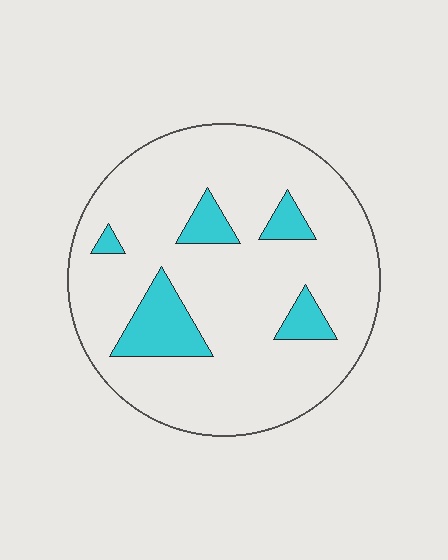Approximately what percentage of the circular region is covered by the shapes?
Approximately 15%.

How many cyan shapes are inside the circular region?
5.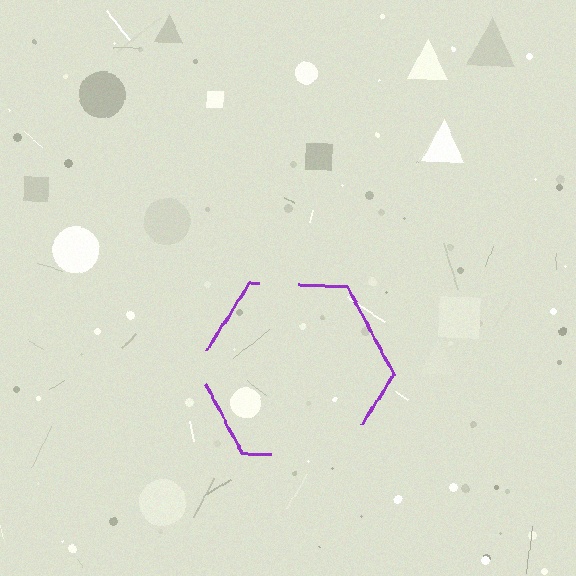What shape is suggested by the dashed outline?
The dashed outline suggests a hexagon.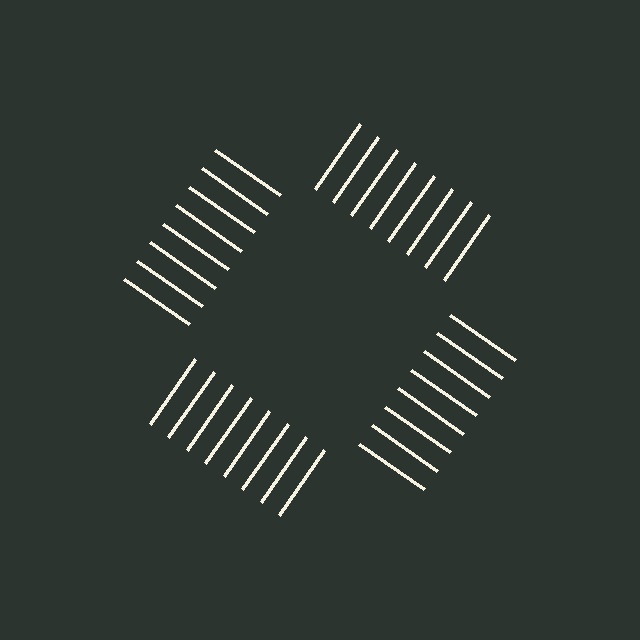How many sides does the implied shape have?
4 sides — the line-ends trace a square.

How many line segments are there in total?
32 — 8 along each of the 4 edges.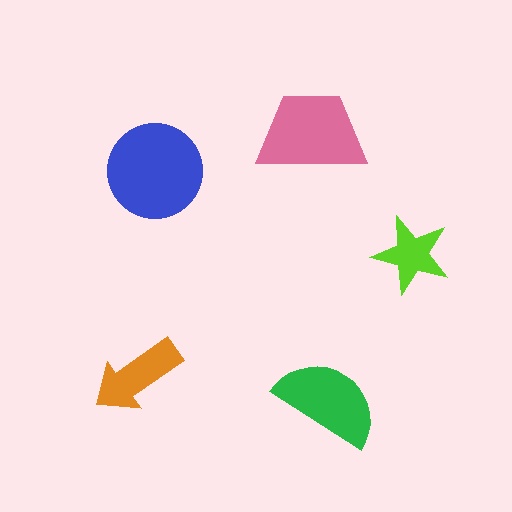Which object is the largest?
The blue circle.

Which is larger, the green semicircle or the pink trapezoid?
The pink trapezoid.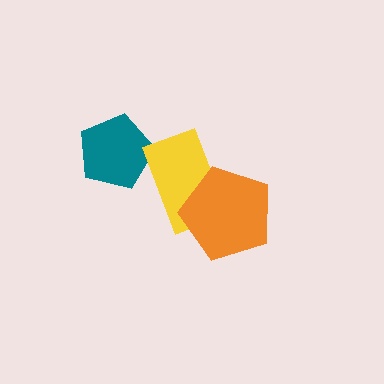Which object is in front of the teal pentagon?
The yellow rectangle is in front of the teal pentagon.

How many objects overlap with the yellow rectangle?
2 objects overlap with the yellow rectangle.